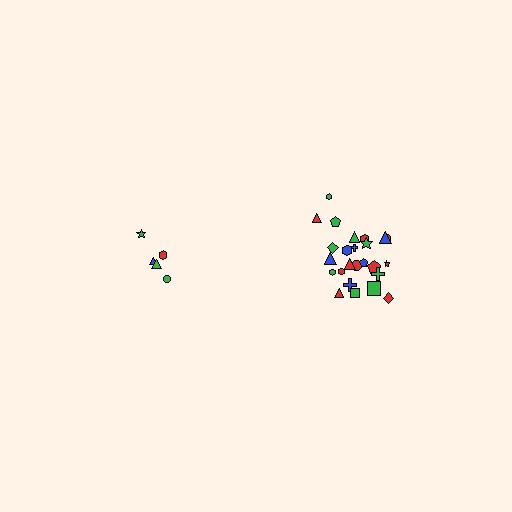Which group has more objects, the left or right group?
The right group.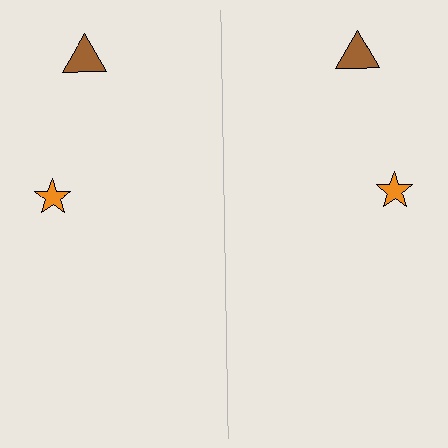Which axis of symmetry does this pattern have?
The pattern has a vertical axis of symmetry running through the center of the image.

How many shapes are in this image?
There are 4 shapes in this image.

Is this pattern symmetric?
Yes, this pattern has bilateral (reflection) symmetry.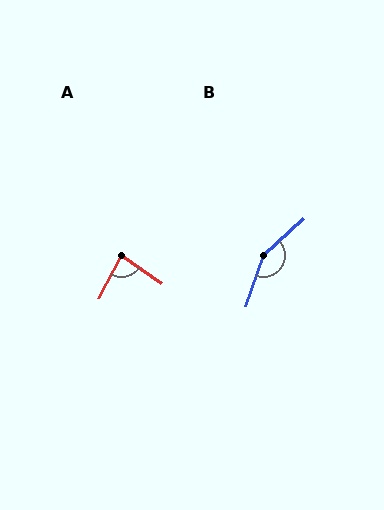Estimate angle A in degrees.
Approximately 82 degrees.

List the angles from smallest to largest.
A (82°), B (151°).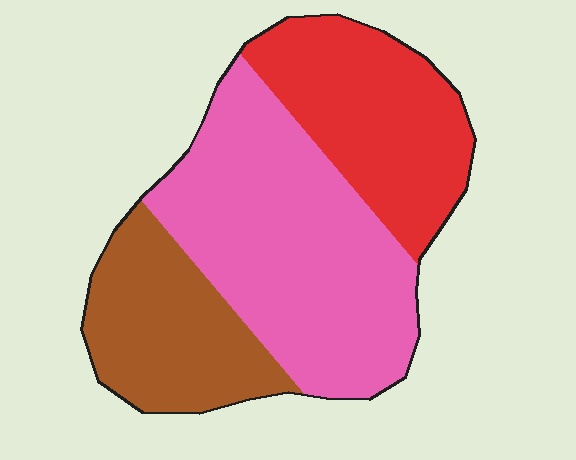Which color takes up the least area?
Brown, at roughly 25%.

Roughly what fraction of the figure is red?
Red covers about 30% of the figure.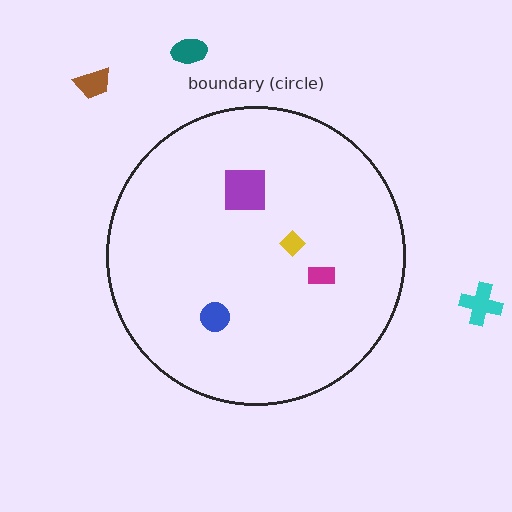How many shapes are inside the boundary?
4 inside, 3 outside.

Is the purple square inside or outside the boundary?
Inside.